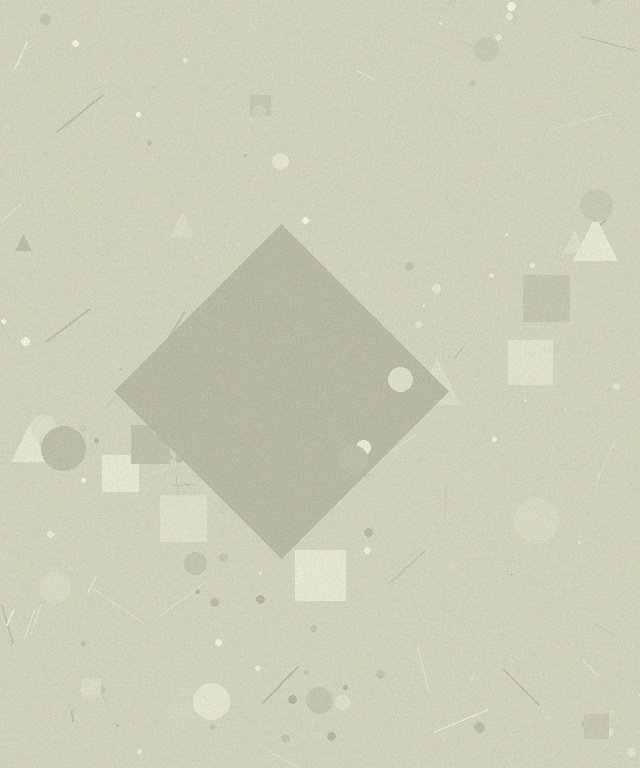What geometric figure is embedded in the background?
A diamond is embedded in the background.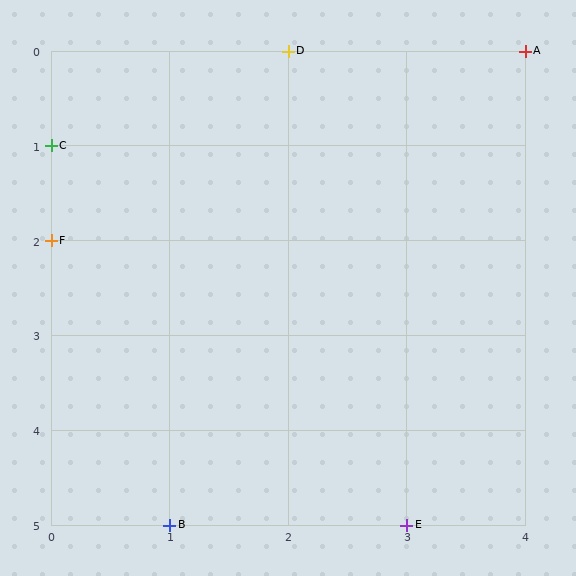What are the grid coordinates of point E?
Point E is at grid coordinates (3, 5).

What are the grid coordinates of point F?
Point F is at grid coordinates (0, 2).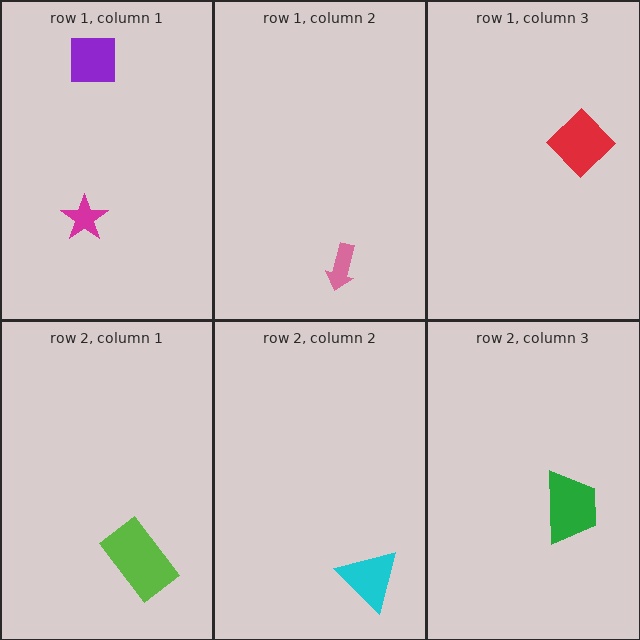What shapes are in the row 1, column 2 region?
The pink arrow.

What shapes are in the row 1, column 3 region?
The red diamond.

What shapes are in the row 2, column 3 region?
The green trapezoid.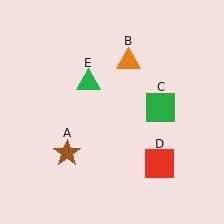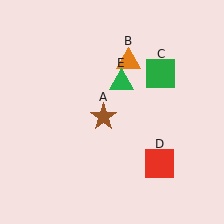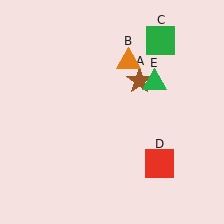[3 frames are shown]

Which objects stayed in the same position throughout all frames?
Orange triangle (object B) and red square (object D) remained stationary.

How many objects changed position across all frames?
3 objects changed position: brown star (object A), green square (object C), green triangle (object E).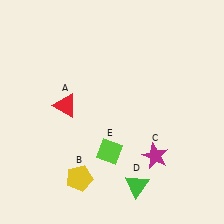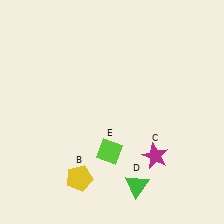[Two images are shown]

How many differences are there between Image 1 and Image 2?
There is 1 difference between the two images.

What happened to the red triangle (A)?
The red triangle (A) was removed in Image 2. It was in the top-left area of Image 1.